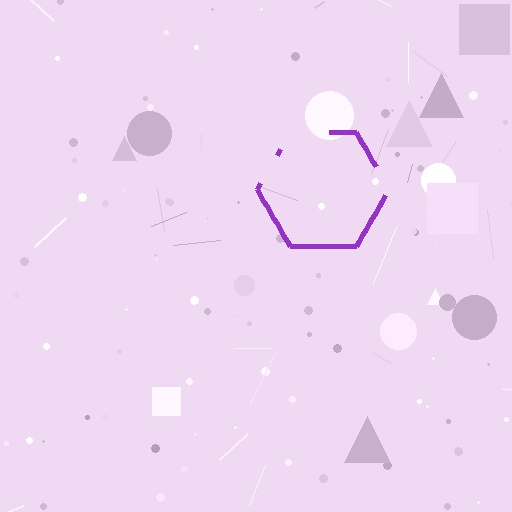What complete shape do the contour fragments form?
The contour fragments form a hexagon.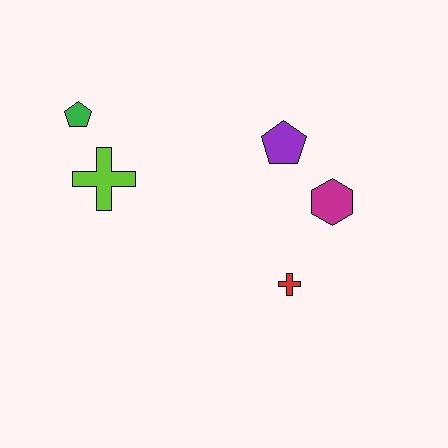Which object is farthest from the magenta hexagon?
The green pentagon is farthest from the magenta hexagon.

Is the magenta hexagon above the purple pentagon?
No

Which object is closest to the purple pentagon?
The magenta hexagon is closest to the purple pentagon.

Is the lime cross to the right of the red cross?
No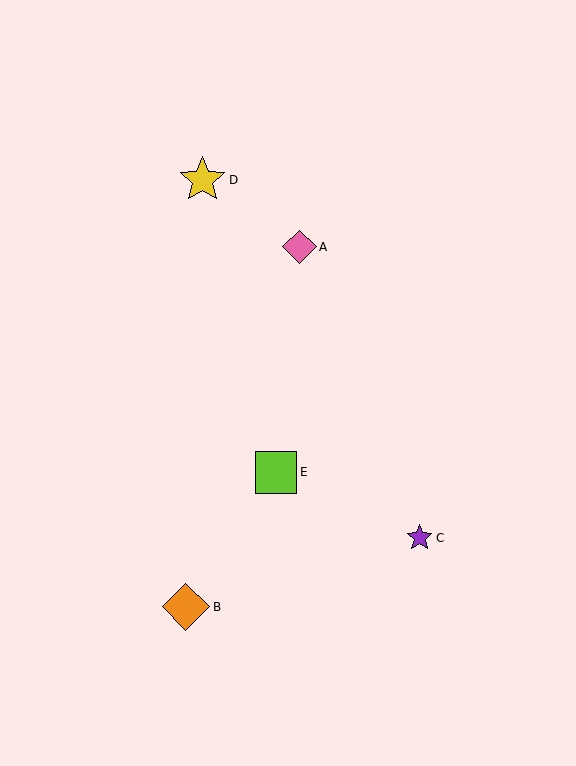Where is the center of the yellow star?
The center of the yellow star is at (202, 180).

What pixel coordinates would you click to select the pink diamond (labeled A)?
Click at (299, 247) to select the pink diamond A.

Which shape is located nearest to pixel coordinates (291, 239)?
The pink diamond (labeled A) at (299, 247) is nearest to that location.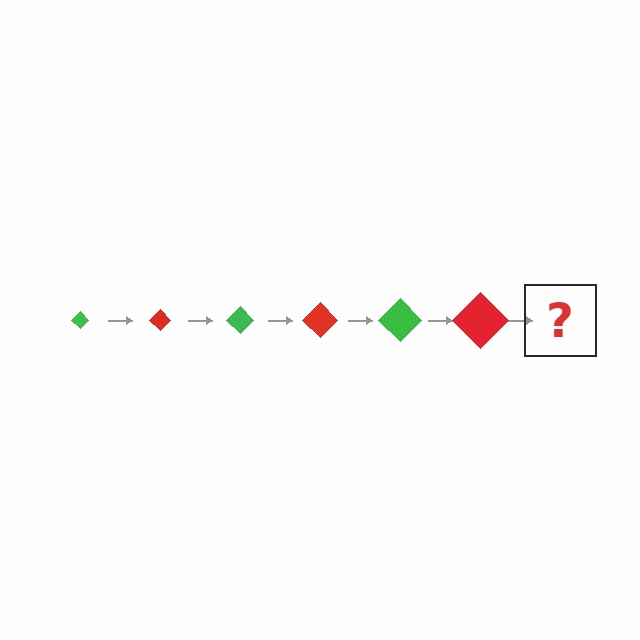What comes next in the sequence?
The next element should be a green diamond, larger than the previous one.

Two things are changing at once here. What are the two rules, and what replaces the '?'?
The two rules are that the diamond grows larger each step and the color cycles through green and red. The '?' should be a green diamond, larger than the previous one.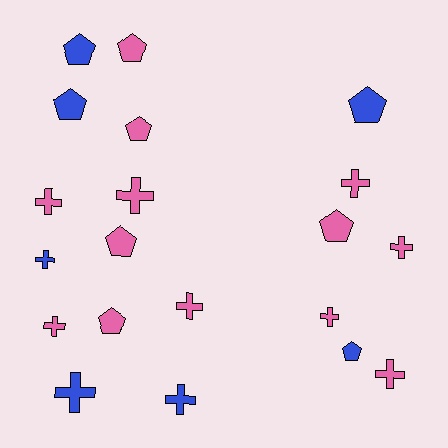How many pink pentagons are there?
There are 5 pink pentagons.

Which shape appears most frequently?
Cross, with 11 objects.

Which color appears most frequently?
Pink, with 13 objects.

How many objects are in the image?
There are 20 objects.